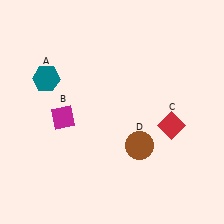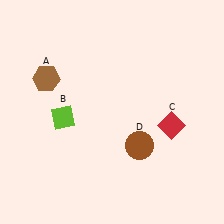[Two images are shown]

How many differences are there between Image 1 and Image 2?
There are 2 differences between the two images.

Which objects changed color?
A changed from teal to brown. B changed from magenta to lime.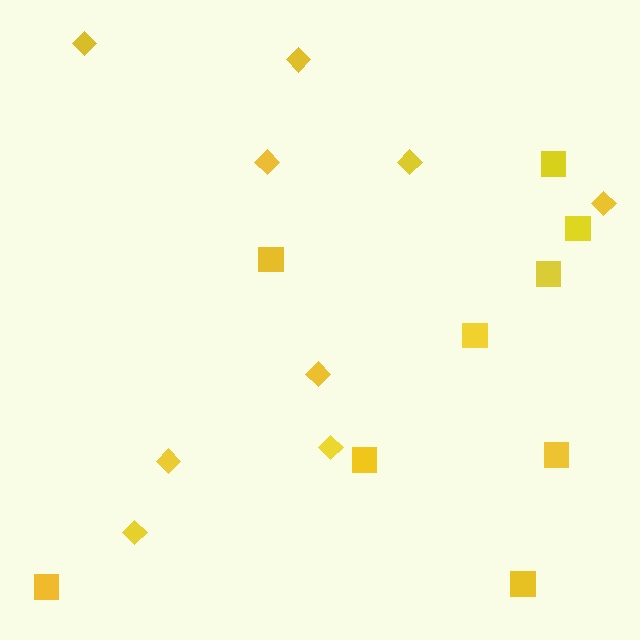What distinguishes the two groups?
There are 2 groups: one group of squares (9) and one group of diamonds (9).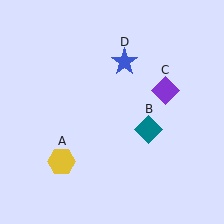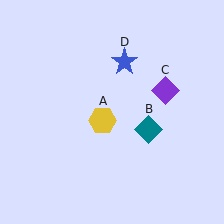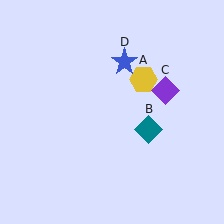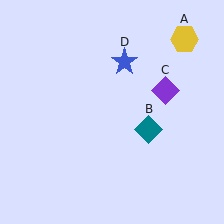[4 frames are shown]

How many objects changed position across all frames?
1 object changed position: yellow hexagon (object A).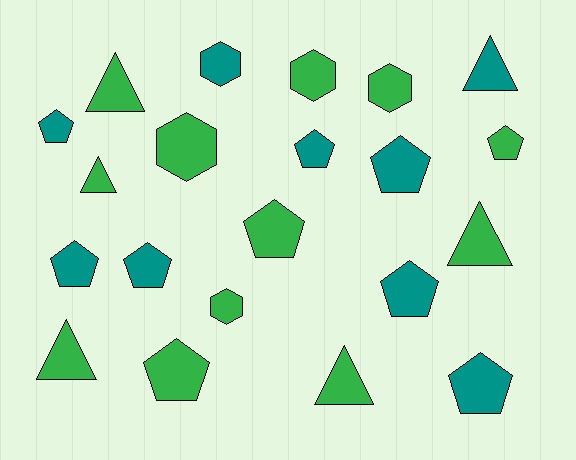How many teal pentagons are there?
There are 7 teal pentagons.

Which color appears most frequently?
Green, with 12 objects.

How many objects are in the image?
There are 21 objects.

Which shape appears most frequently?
Pentagon, with 10 objects.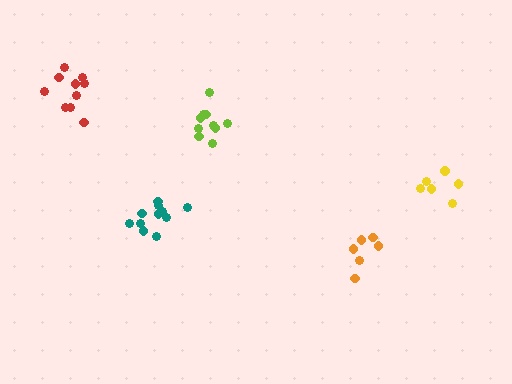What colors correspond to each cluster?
The clusters are colored: red, teal, lime, orange, yellow.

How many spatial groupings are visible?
There are 5 spatial groupings.